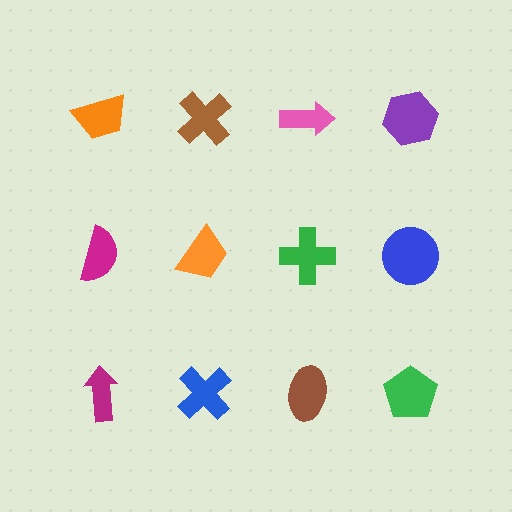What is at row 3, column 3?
A brown ellipse.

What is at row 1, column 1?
An orange trapezoid.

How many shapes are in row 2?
4 shapes.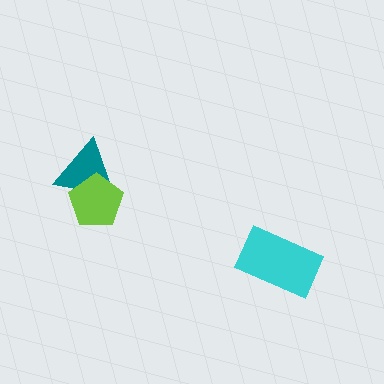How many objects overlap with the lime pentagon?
1 object overlaps with the lime pentagon.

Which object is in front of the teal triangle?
The lime pentagon is in front of the teal triangle.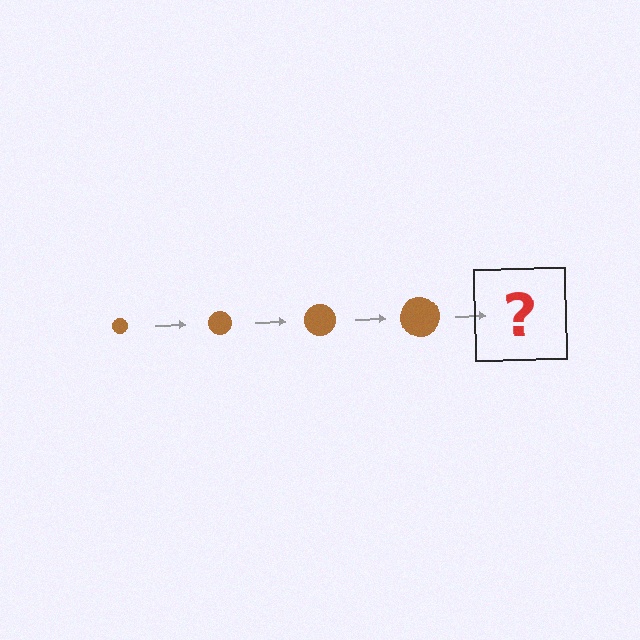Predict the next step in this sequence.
The next step is a brown circle, larger than the previous one.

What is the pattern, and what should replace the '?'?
The pattern is that the circle gets progressively larger each step. The '?' should be a brown circle, larger than the previous one.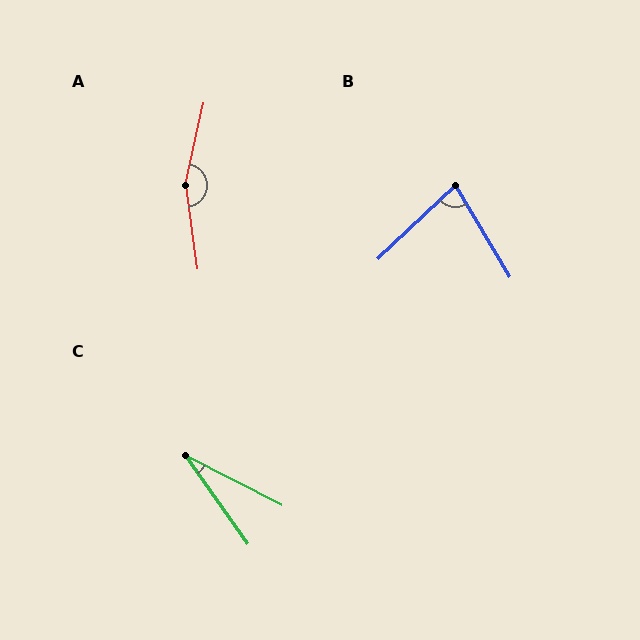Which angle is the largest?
A, at approximately 159 degrees.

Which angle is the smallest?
C, at approximately 27 degrees.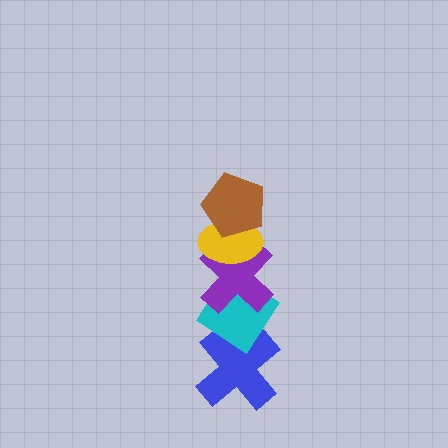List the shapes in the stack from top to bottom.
From top to bottom: the brown pentagon, the yellow ellipse, the purple cross, the cyan diamond, the blue cross.